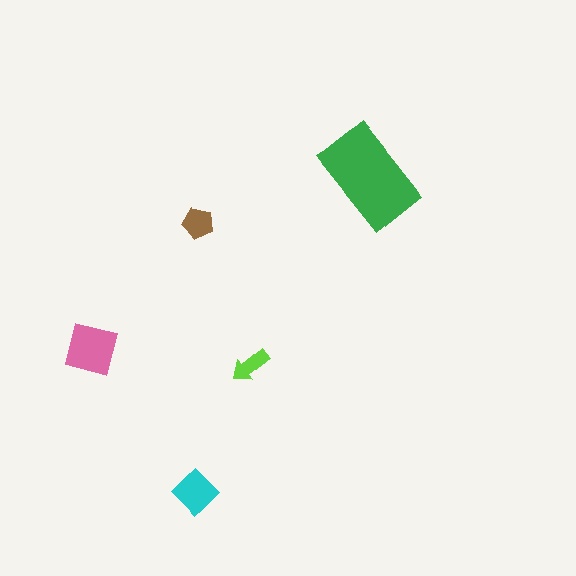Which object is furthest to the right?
The green rectangle is rightmost.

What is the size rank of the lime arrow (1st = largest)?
5th.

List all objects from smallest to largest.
The lime arrow, the brown pentagon, the cyan diamond, the pink square, the green rectangle.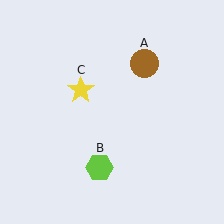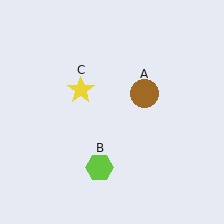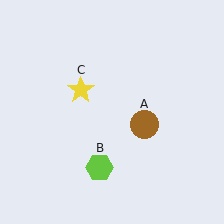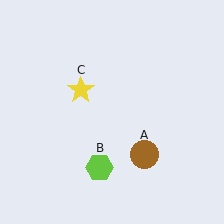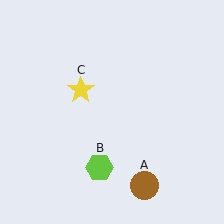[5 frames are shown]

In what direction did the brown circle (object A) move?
The brown circle (object A) moved down.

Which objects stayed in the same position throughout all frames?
Lime hexagon (object B) and yellow star (object C) remained stationary.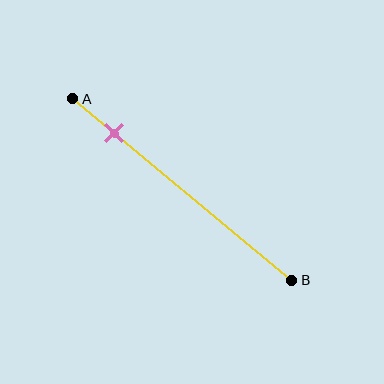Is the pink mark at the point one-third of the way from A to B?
No, the mark is at about 20% from A, not at the 33% one-third point.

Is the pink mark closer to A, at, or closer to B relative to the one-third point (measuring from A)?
The pink mark is closer to point A than the one-third point of segment AB.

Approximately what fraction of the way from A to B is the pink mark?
The pink mark is approximately 20% of the way from A to B.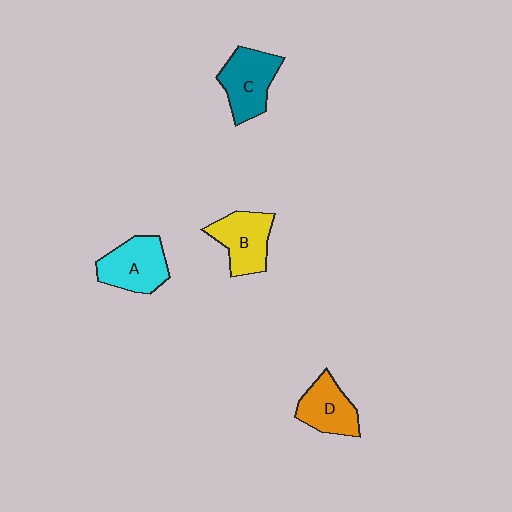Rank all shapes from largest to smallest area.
From largest to smallest: A (cyan), C (teal), B (yellow), D (orange).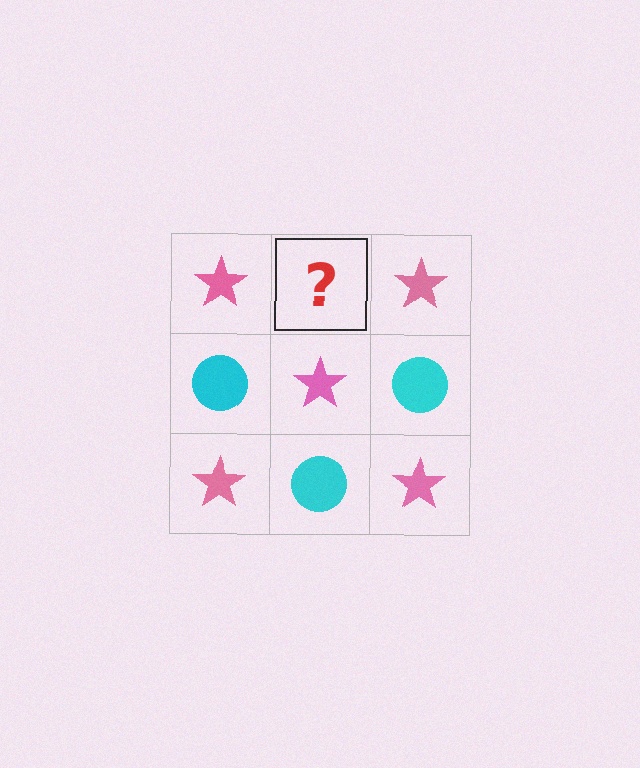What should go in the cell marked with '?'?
The missing cell should contain a cyan circle.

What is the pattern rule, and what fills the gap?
The rule is that it alternates pink star and cyan circle in a checkerboard pattern. The gap should be filled with a cyan circle.